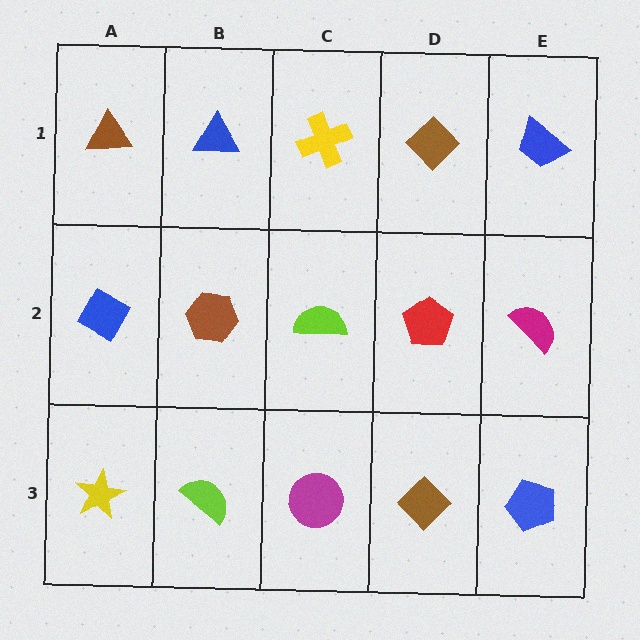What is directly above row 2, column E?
A blue trapezoid.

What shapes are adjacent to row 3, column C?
A lime semicircle (row 2, column C), a lime semicircle (row 3, column B), a brown diamond (row 3, column D).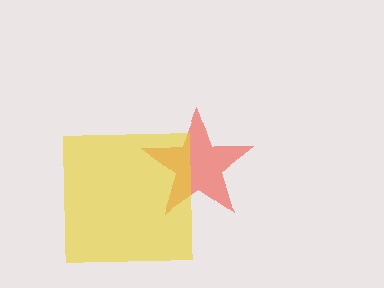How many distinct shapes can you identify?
There are 2 distinct shapes: a red star, a yellow square.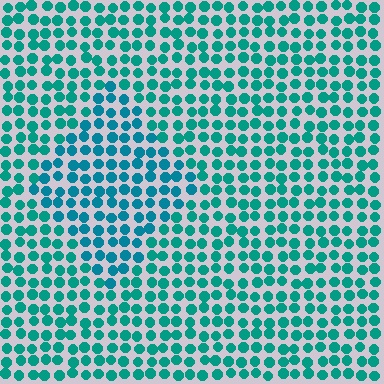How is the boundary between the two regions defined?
The boundary is defined purely by a slight shift in hue (about 19 degrees). Spacing, size, and orientation are identical on both sides.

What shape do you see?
I see a diamond.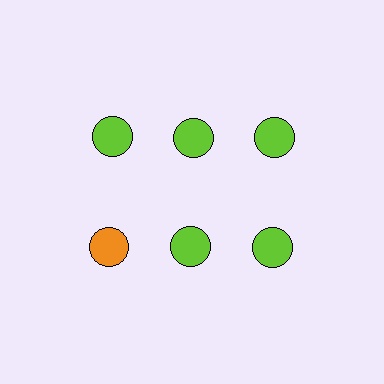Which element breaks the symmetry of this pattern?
The orange circle in the second row, leftmost column breaks the symmetry. All other shapes are lime circles.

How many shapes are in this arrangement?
There are 6 shapes arranged in a grid pattern.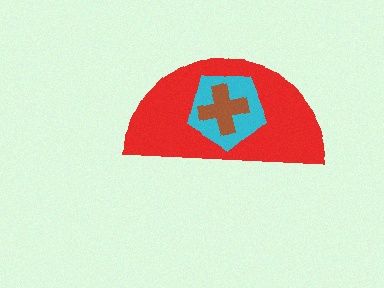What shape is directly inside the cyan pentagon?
The brown cross.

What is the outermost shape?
The red semicircle.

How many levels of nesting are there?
3.